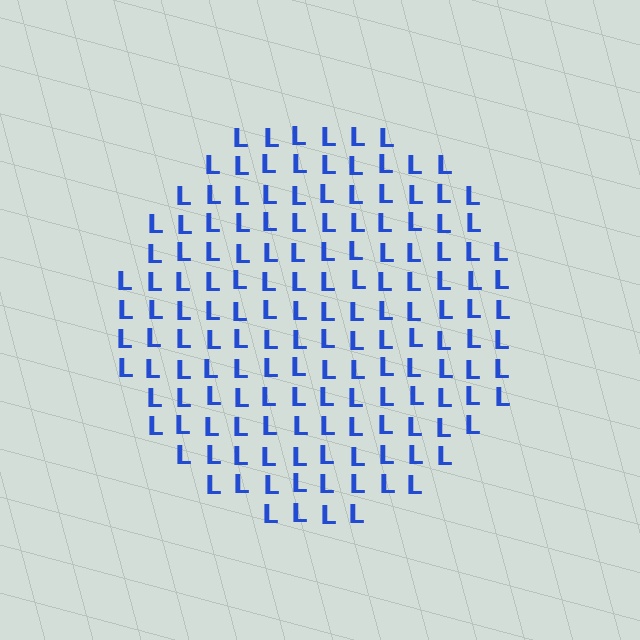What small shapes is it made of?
It is made of small letter L's.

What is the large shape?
The large shape is a circle.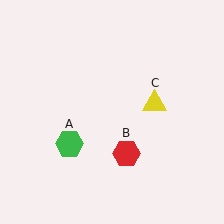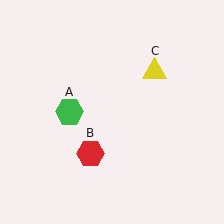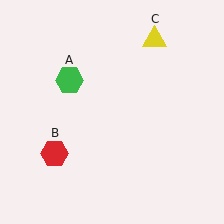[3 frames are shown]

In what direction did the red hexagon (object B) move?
The red hexagon (object B) moved left.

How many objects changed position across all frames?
3 objects changed position: green hexagon (object A), red hexagon (object B), yellow triangle (object C).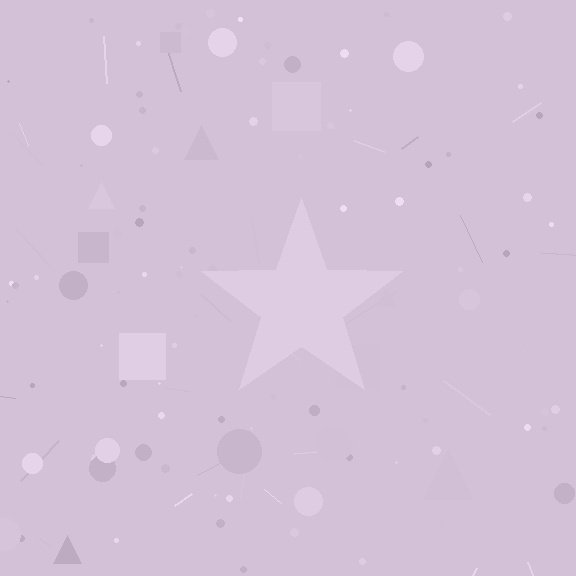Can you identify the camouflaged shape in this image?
The camouflaged shape is a star.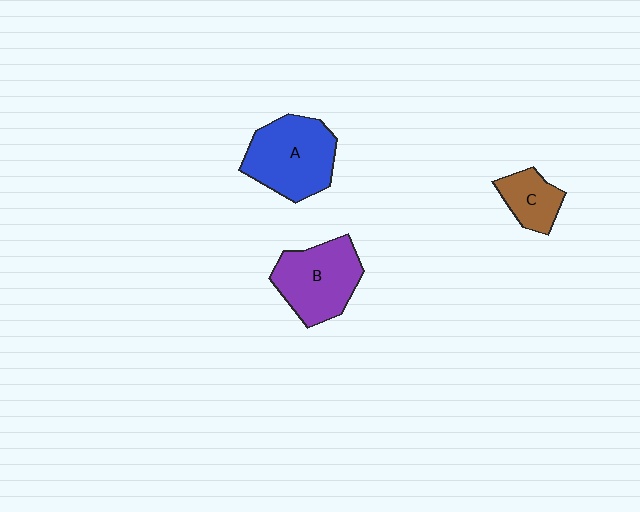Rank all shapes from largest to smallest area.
From largest to smallest: A (blue), B (purple), C (brown).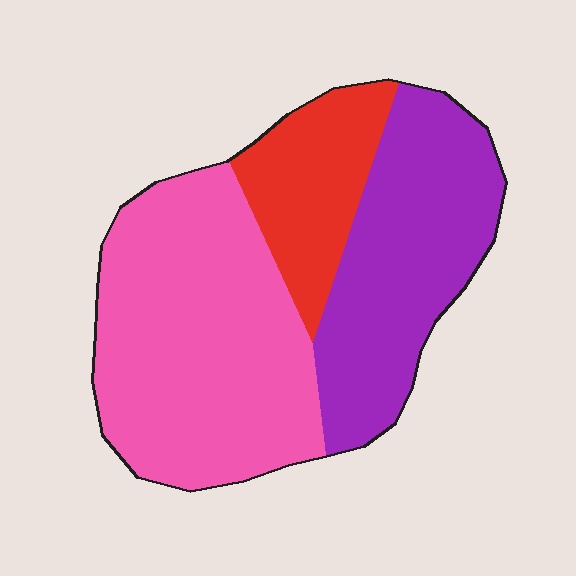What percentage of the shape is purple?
Purple takes up about one third (1/3) of the shape.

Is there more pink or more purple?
Pink.